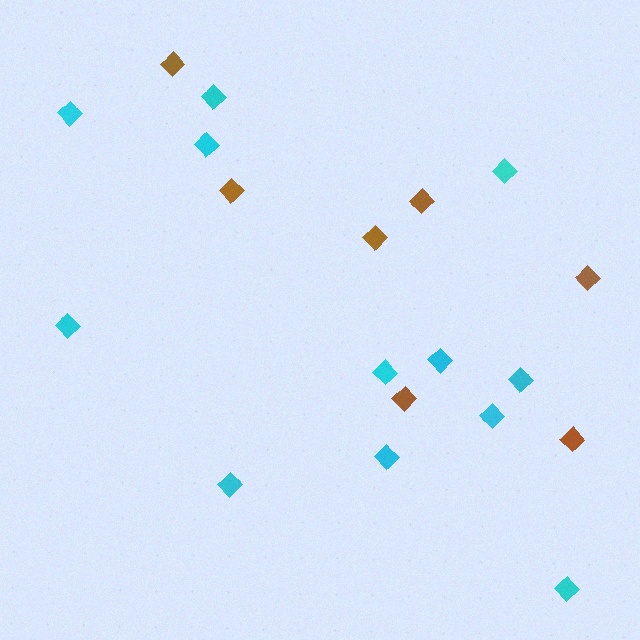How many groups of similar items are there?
There are 2 groups: one group of cyan diamonds (12) and one group of brown diamonds (7).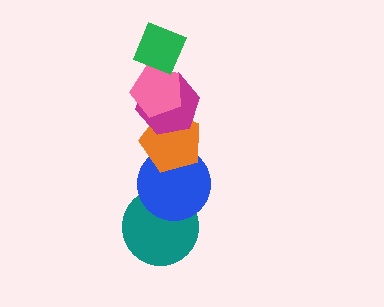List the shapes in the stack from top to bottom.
From top to bottom: the green diamond, the pink pentagon, the magenta hexagon, the orange pentagon, the blue circle, the teal circle.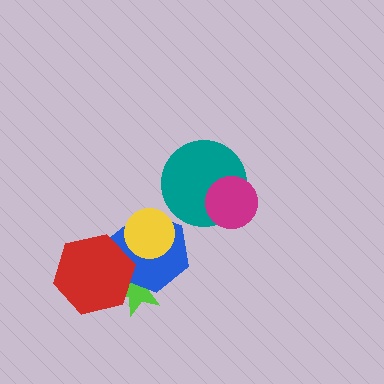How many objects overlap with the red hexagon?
2 objects overlap with the red hexagon.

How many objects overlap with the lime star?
2 objects overlap with the lime star.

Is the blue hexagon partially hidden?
Yes, it is partially covered by another shape.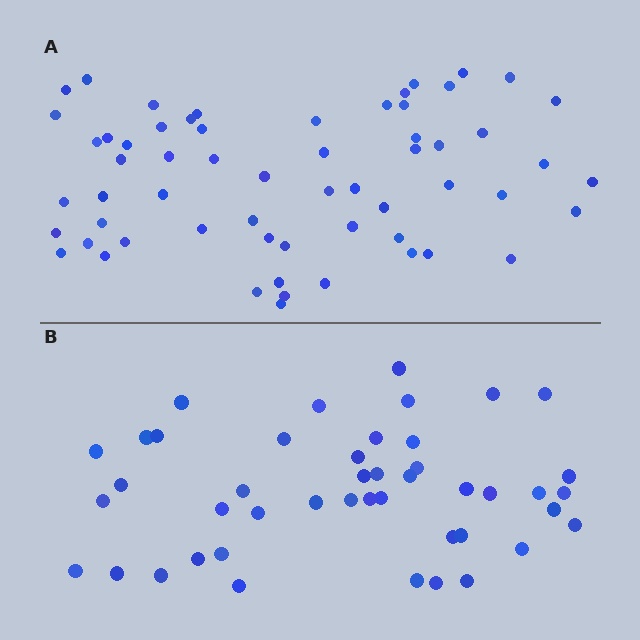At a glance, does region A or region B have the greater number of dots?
Region A (the top region) has more dots.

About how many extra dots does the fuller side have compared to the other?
Region A has approximately 15 more dots than region B.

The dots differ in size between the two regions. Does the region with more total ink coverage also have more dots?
No. Region B has more total ink coverage because its dots are larger, but region A actually contains more individual dots. Total area can be misleading — the number of items is what matters here.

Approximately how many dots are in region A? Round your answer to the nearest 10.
About 60 dots.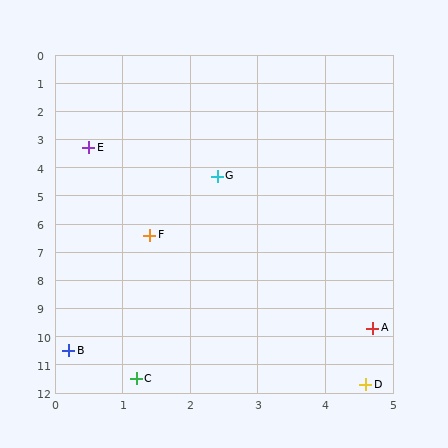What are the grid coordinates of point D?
Point D is at approximately (4.6, 11.7).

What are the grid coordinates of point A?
Point A is at approximately (4.7, 9.7).